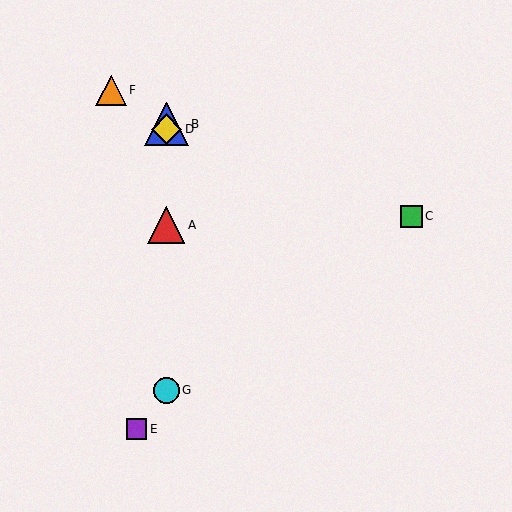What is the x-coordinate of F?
Object F is at x≈111.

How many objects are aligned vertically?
4 objects (A, B, D, G) are aligned vertically.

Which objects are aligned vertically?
Objects A, B, D, G are aligned vertically.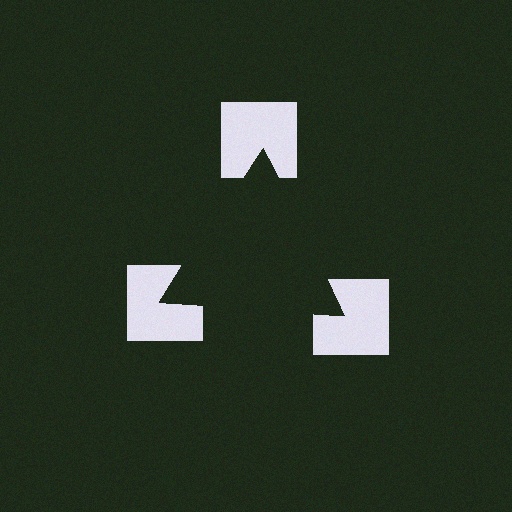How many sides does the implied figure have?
3 sides.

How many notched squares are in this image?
There are 3 — one at each vertex of the illusory triangle.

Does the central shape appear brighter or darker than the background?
It typically appears slightly darker than the background, even though no actual brightness change is drawn.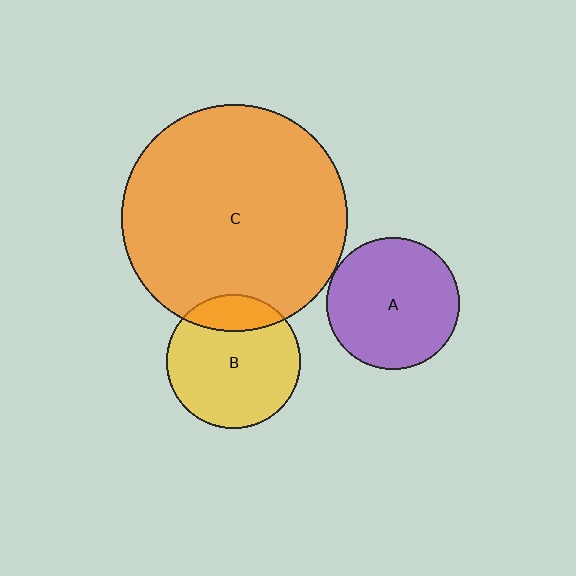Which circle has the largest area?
Circle C (orange).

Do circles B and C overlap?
Yes.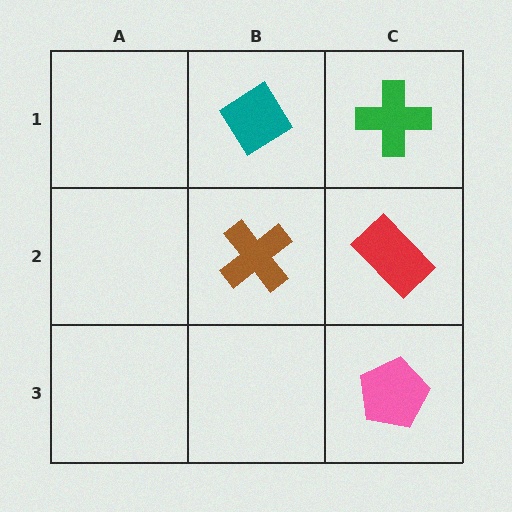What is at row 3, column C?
A pink pentagon.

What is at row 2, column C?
A red rectangle.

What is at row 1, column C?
A green cross.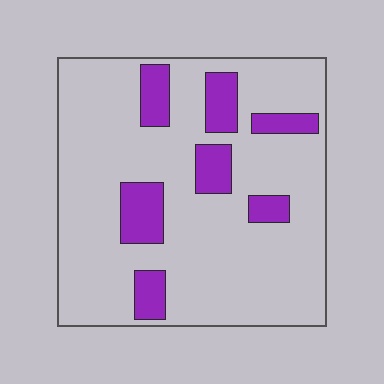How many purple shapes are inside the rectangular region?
7.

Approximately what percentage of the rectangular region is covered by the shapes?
Approximately 15%.